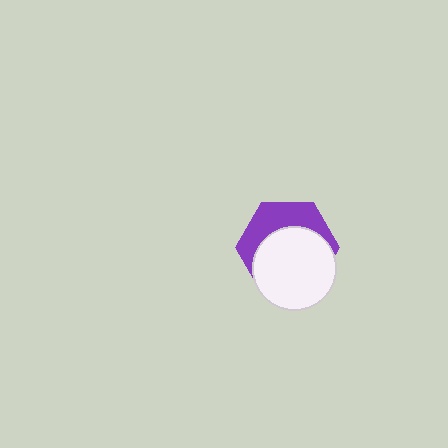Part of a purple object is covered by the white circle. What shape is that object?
It is a hexagon.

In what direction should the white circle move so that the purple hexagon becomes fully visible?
The white circle should move down. That is the shortest direction to clear the overlap and leave the purple hexagon fully visible.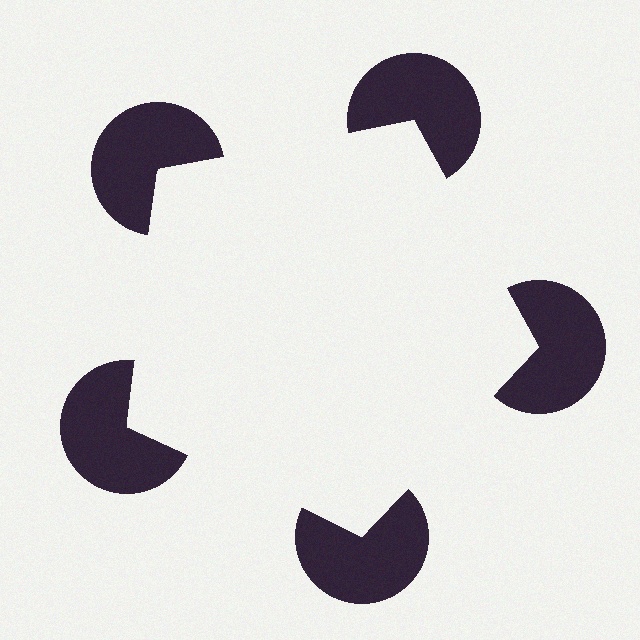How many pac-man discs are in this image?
There are 5 — one at each vertex of the illusory pentagon.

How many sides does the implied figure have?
5 sides.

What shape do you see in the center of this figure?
An illusory pentagon — its edges are inferred from the aligned wedge cuts in the pac-man discs, not physically drawn.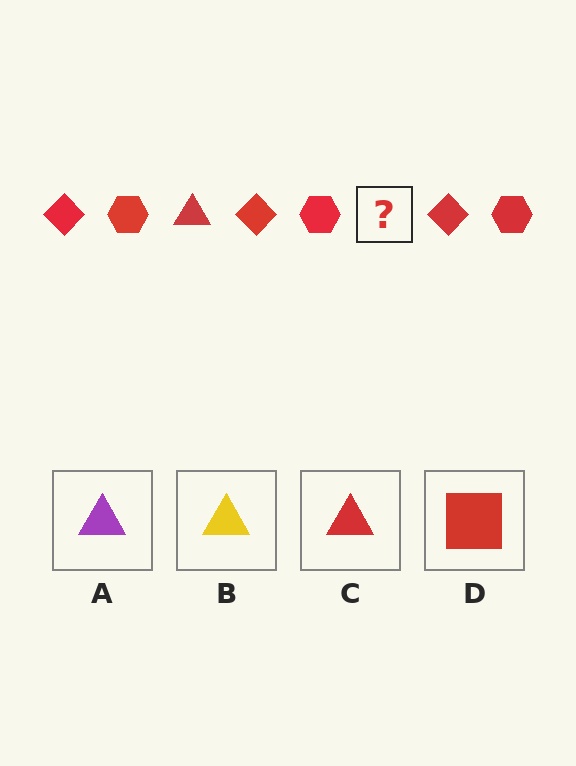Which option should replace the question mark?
Option C.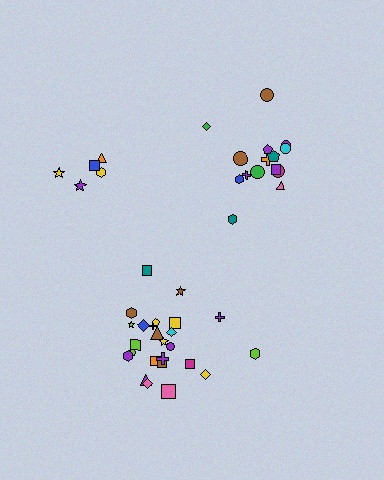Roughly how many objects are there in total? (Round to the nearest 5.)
Roughly 45 objects in total.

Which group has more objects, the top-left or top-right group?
The top-right group.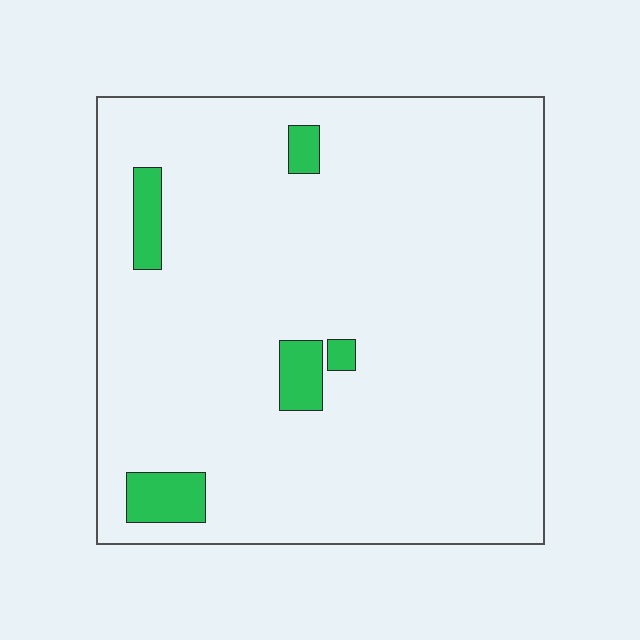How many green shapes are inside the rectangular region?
5.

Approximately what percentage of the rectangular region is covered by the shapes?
Approximately 5%.